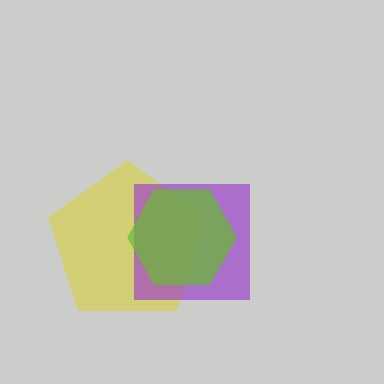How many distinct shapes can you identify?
There are 3 distinct shapes: a yellow pentagon, a purple square, a lime hexagon.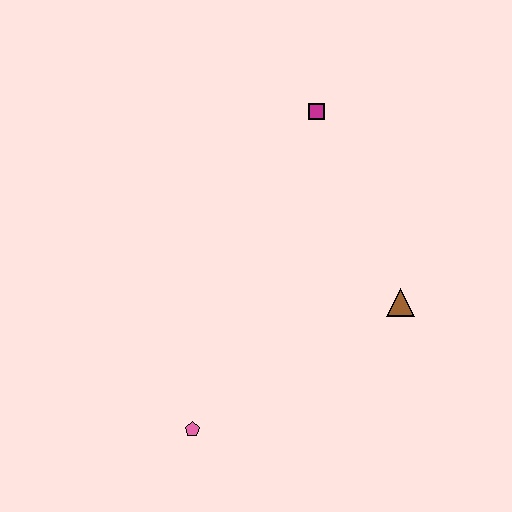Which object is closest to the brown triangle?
The magenta square is closest to the brown triangle.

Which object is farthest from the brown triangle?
The pink pentagon is farthest from the brown triangle.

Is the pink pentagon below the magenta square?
Yes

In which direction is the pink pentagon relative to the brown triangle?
The pink pentagon is to the left of the brown triangle.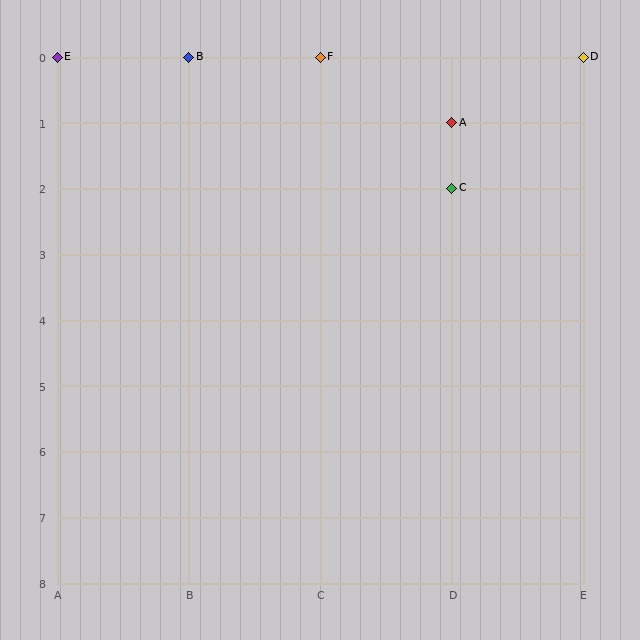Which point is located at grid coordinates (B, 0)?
Point B is at (B, 0).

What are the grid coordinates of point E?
Point E is at grid coordinates (A, 0).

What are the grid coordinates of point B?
Point B is at grid coordinates (B, 0).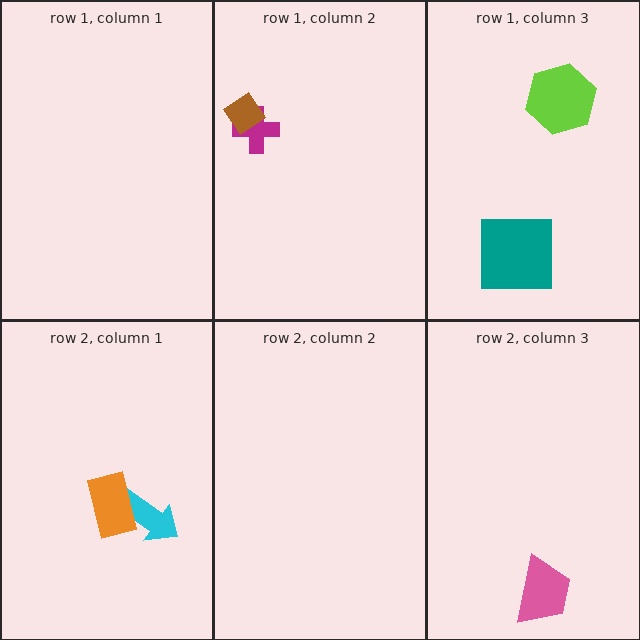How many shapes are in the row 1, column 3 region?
2.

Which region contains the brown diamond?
The row 1, column 2 region.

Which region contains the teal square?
The row 1, column 3 region.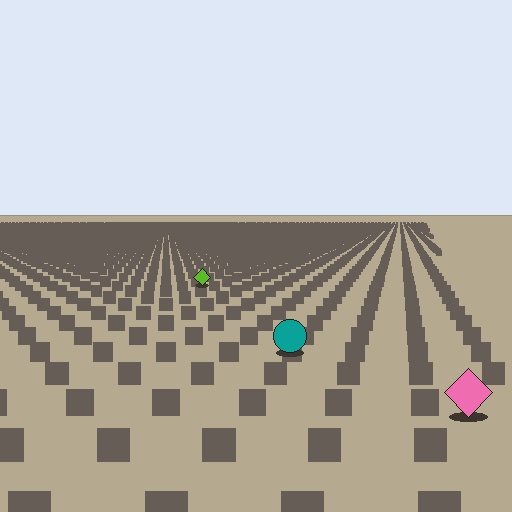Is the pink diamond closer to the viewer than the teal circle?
Yes. The pink diamond is closer — you can tell from the texture gradient: the ground texture is coarser near it.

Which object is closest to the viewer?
The pink diamond is closest. The texture marks near it are larger and more spread out.